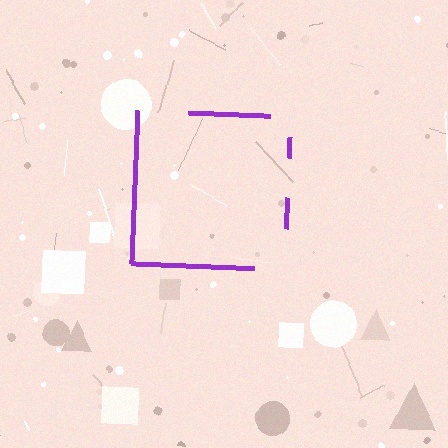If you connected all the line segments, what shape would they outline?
They would outline a square.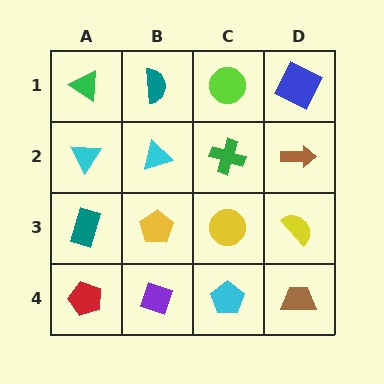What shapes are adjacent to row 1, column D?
A brown arrow (row 2, column D), a lime circle (row 1, column C).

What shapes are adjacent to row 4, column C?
A yellow circle (row 3, column C), a purple diamond (row 4, column B), a brown trapezoid (row 4, column D).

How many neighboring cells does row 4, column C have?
3.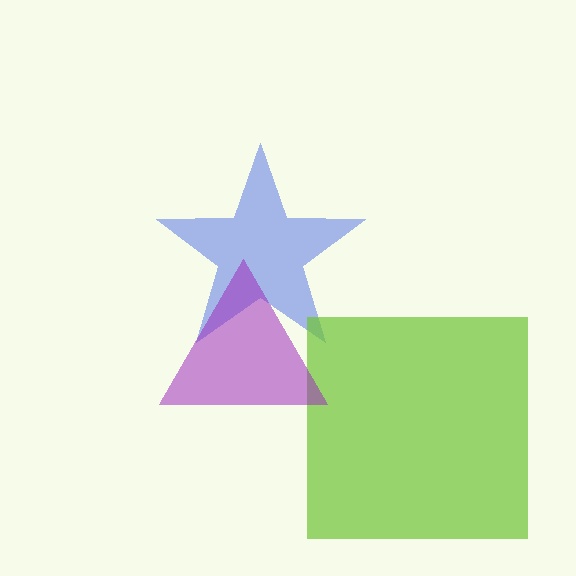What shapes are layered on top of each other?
The layered shapes are: a blue star, a lime square, a purple triangle.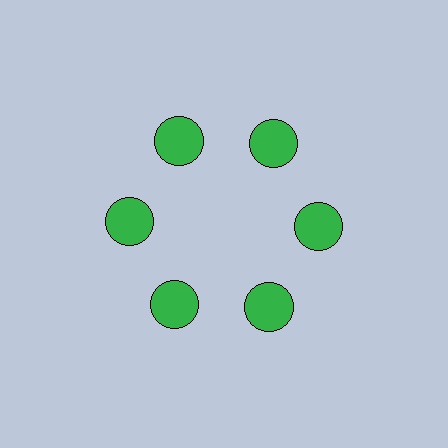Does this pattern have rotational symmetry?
Yes, this pattern has 6-fold rotational symmetry. It looks the same after rotating 60 degrees around the center.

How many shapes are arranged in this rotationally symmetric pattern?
There are 6 shapes, arranged in 6 groups of 1.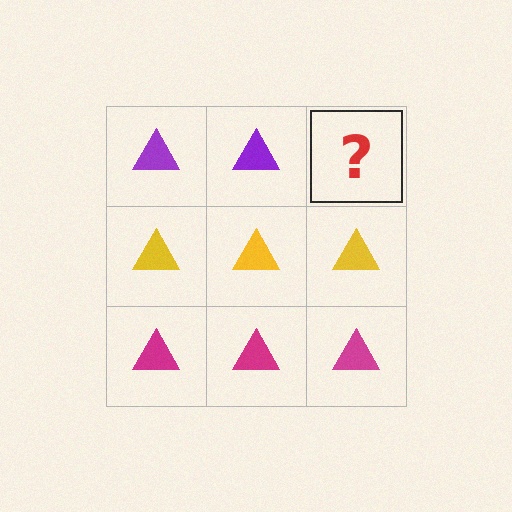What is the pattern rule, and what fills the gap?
The rule is that each row has a consistent color. The gap should be filled with a purple triangle.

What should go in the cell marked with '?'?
The missing cell should contain a purple triangle.